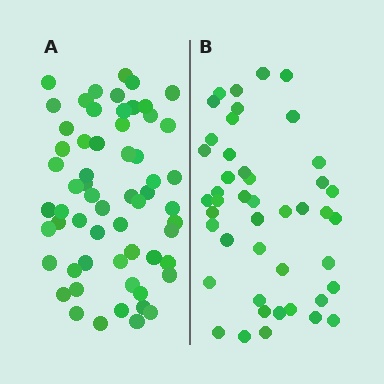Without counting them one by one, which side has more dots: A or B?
Region A (the left region) has more dots.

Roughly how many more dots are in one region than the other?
Region A has approximately 15 more dots than region B.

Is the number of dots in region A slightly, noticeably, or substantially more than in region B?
Region A has noticeably more, but not dramatically so. The ratio is roughly 1.3 to 1.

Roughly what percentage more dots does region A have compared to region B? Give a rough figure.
About 35% more.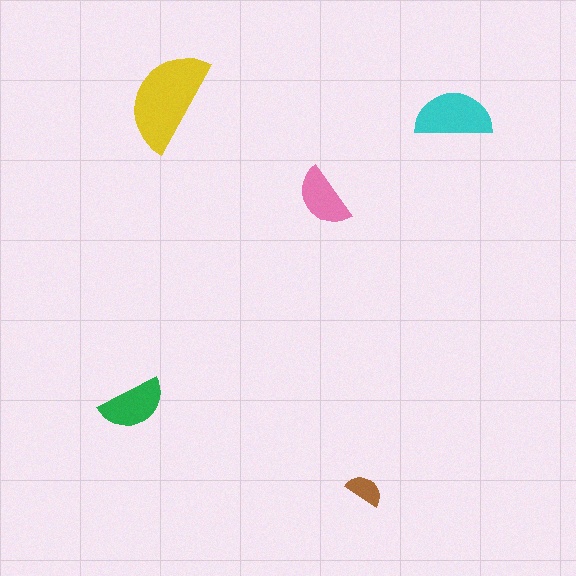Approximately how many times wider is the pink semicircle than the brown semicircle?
About 1.5 times wider.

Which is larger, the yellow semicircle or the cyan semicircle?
The yellow one.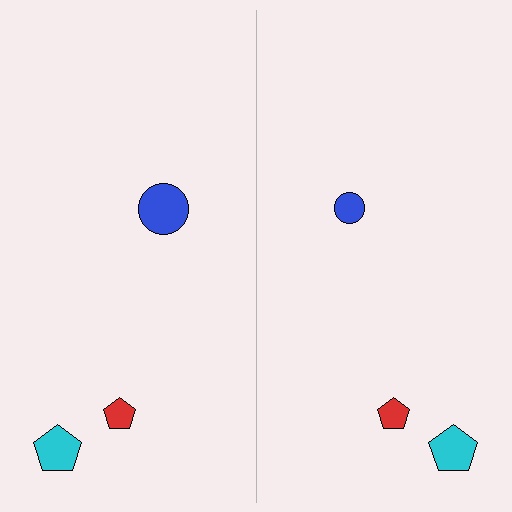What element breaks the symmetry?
The blue circle on the right side has a different size than its mirror counterpart.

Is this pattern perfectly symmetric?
No, the pattern is not perfectly symmetric. The blue circle on the right side has a different size than its mirror counterpart.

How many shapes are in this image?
There are 6 shapes in this image.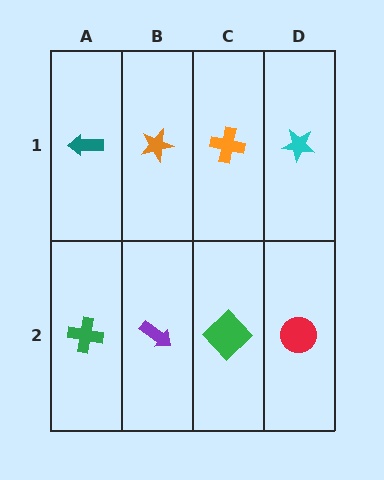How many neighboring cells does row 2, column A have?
2.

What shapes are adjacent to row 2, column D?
A cyan star (row 1, column D), a green diamond (row 2, column C).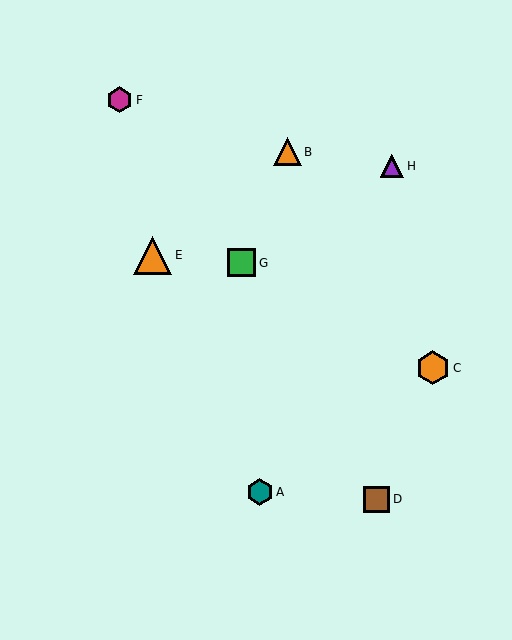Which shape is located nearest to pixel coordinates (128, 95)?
The magenta hexagon (labeled F) at (120, 100) is nearest to that location.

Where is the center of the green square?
The center of the green square is at (242, 263).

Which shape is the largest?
The orange triangle (labeled E) is the largest.